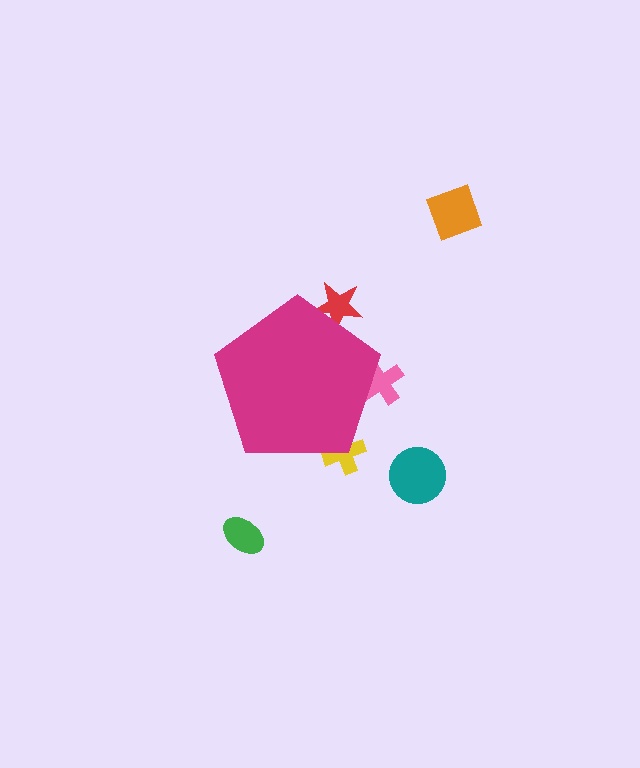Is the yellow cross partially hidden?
Yes, the yellow cross is partially hidden behind the magenta pentagon.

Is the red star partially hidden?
Yes, the red star is partially hidden behind the magenta pentagon.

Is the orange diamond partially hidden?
No, the orange diamond is fully visible.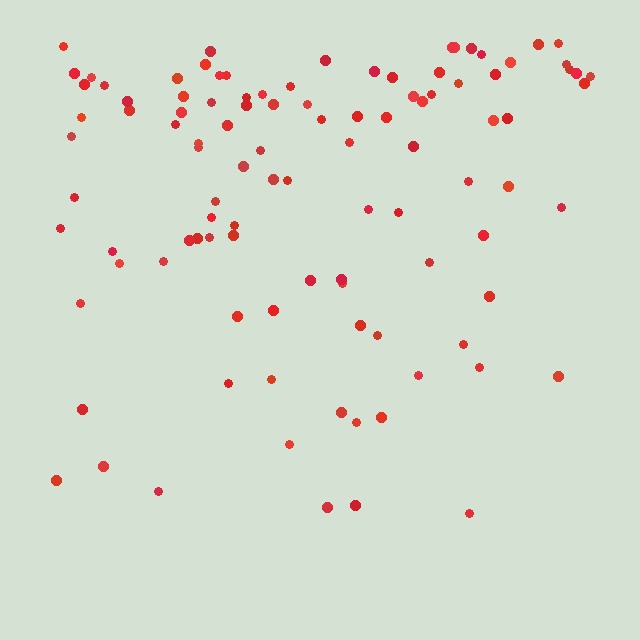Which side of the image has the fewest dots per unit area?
The bottom.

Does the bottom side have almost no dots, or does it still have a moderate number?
Still a moderate number, just noticeably fewer than the top.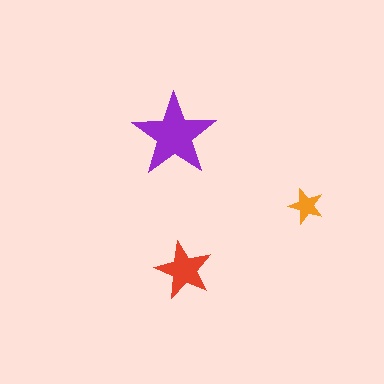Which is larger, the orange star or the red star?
The red one.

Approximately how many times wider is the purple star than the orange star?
About 2.5 times wider.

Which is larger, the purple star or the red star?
The purple one.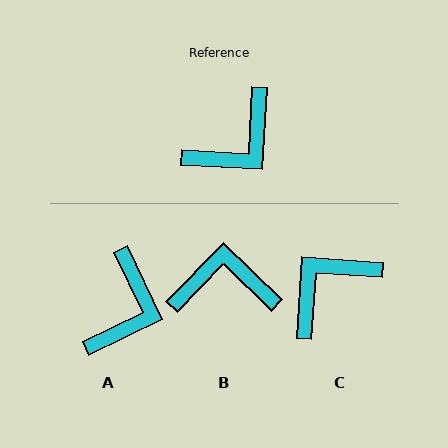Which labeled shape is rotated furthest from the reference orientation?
C, about 179 degrees away.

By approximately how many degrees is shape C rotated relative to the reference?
Approximately 179 degrees counter-clockwise.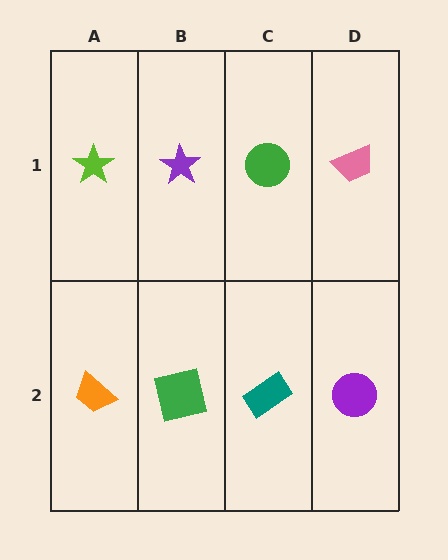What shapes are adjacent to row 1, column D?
A purple circle (row 2, column D), a green circle (row 1, column C).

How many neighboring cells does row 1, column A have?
2.